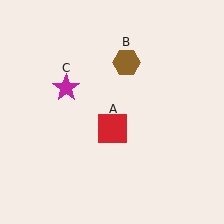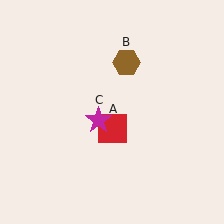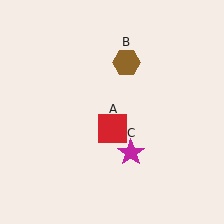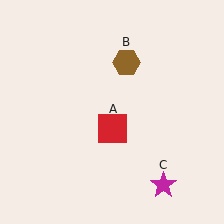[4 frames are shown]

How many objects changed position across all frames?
1 object changed position: magenta star (object C).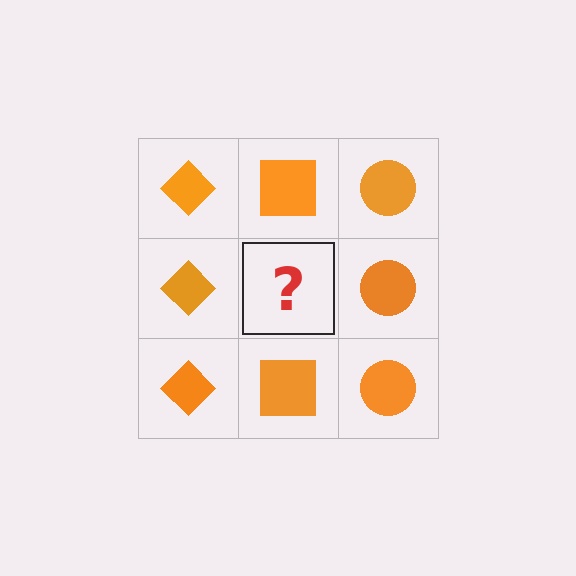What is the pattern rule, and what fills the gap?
The rule is that each column has a consistent shape. The gap should be filled with an orange square.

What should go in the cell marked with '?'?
The missing cell should contain an orange square.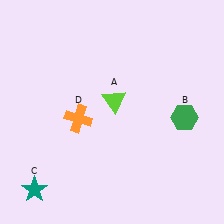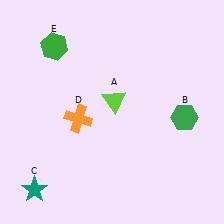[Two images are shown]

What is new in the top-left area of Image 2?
A green hexagon (E) was added in the top-left area of Image 2.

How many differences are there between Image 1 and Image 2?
There is 1 difference between the two images.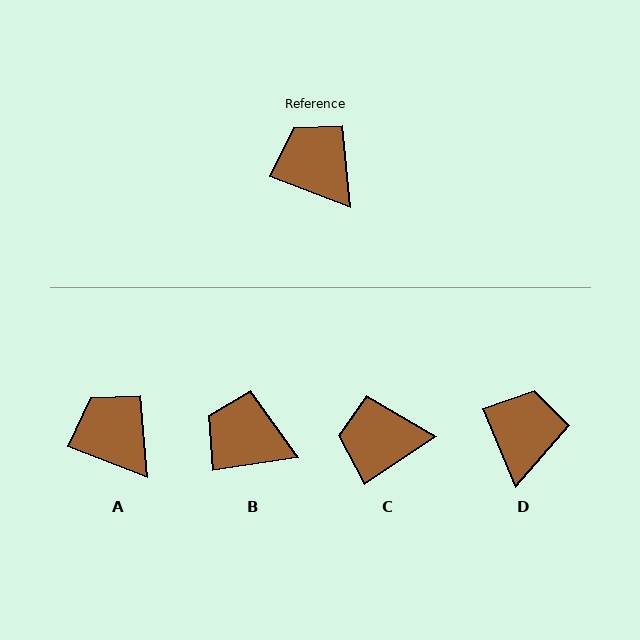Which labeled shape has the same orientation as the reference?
A.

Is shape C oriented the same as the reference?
No, it is off by about 54 degrees.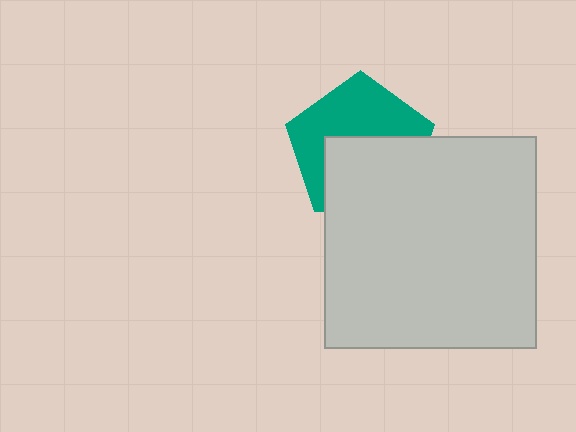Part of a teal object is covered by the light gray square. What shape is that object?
It is a pentagon.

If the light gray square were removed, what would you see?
You would see the complete teal pentagon.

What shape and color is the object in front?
The object in front is a light gray square.